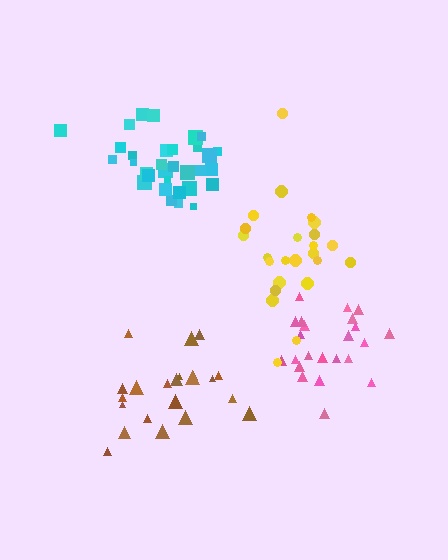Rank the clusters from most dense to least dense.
cyan, pink, brown, yellow.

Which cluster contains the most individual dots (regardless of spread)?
Cyan (32).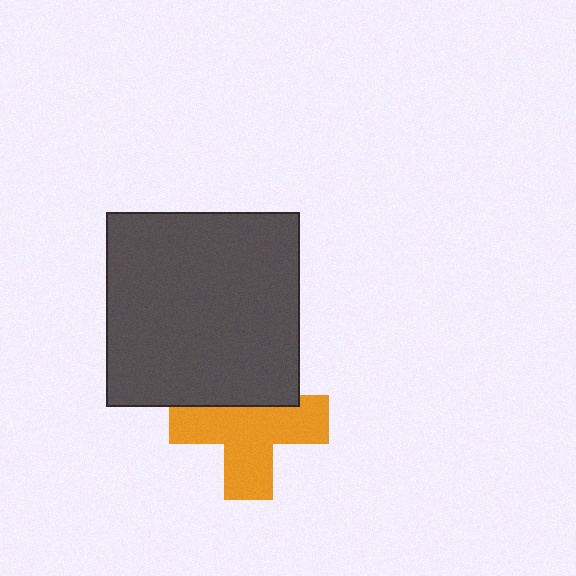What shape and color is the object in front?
The object in front is a dark gray square.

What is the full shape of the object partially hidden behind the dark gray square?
The partially hidden object is an orange cross.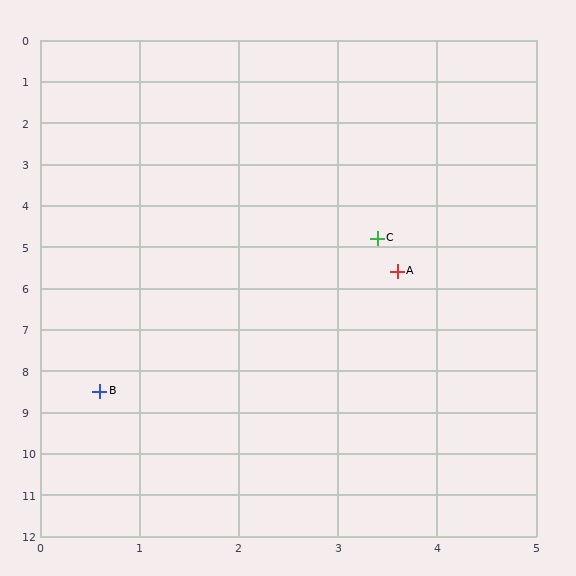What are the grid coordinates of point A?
Point A is at approximately (3.6, 5.6).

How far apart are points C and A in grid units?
Points C and A are about 0.8 grid units apart.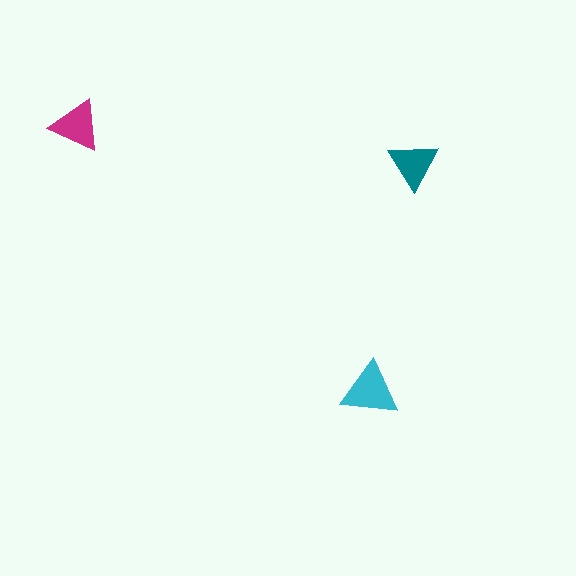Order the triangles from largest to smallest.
the cyan one, the magenta one, the teal one.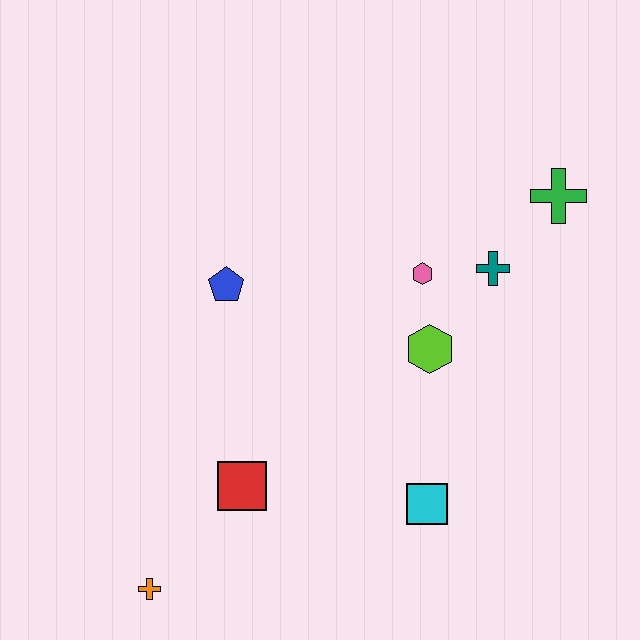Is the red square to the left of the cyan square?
Yes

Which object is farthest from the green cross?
The orange cross is farthest from the green cross.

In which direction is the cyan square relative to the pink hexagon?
The cyan square is below the pink hexagon.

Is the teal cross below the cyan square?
No